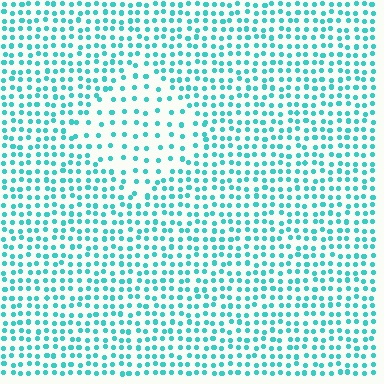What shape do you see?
I see a diamond.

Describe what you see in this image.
The image contains small cyan elements arranged at two different densities. A diamond-shaped region is visible where the elements are less densely packed than the surrounding area.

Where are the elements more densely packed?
The elements are more densely packed outside the diamond boundary.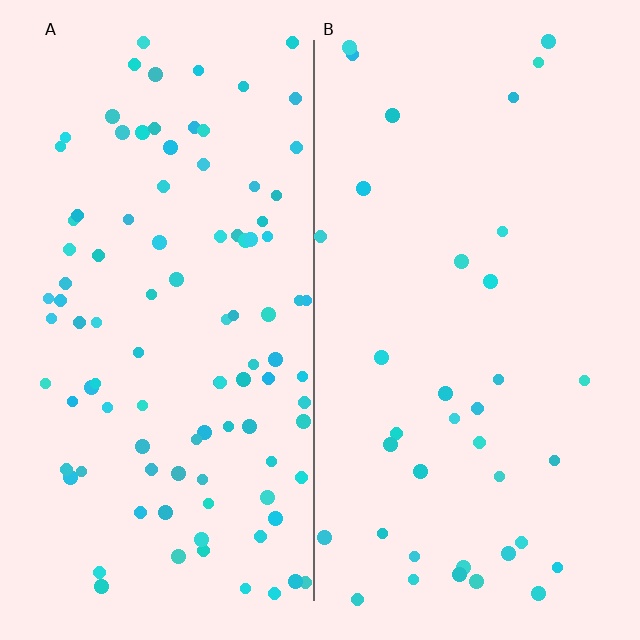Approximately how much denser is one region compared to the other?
Approximately 2.7× — region A over region B.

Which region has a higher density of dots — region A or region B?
A (the left).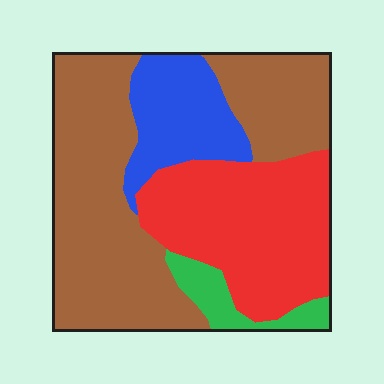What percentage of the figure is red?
Red covers 30% of the figure.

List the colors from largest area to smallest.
From largest to smallest: brown, red, blue, green.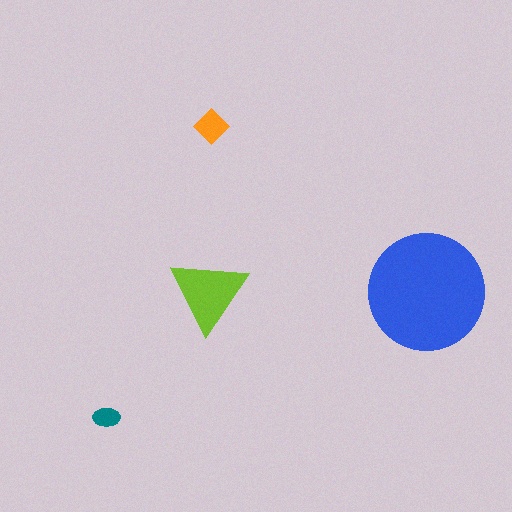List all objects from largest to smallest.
The blue circle, the lime triangle, the orange diamond, the teal ellipse.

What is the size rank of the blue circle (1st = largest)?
1st.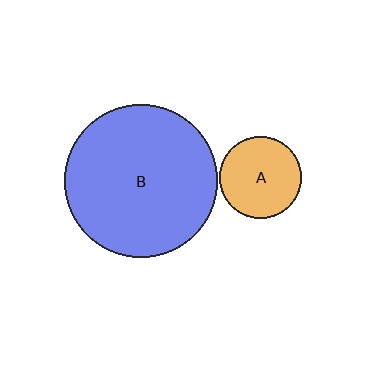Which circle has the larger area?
Circle B (blue).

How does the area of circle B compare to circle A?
Approximately 3.5 times.